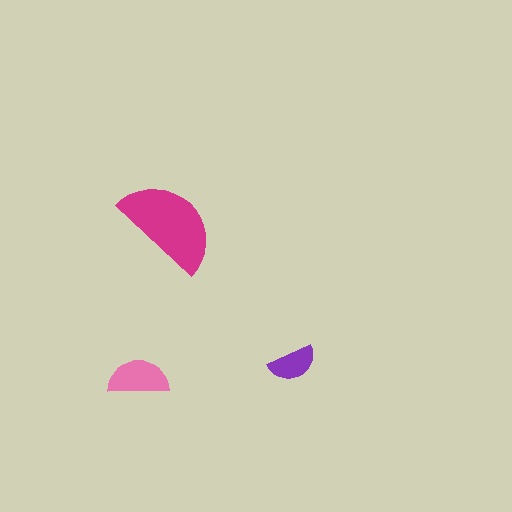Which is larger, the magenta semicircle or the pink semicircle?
The magenta one.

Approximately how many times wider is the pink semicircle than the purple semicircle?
About 1.5 times wider.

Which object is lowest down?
The pink semicircle is bottommost.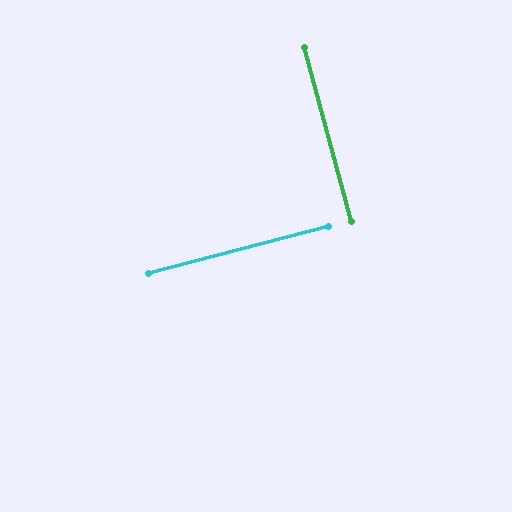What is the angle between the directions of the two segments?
Approximately 90 degrees.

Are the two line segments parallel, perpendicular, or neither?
Perpendicular — they meet at approximately 90°.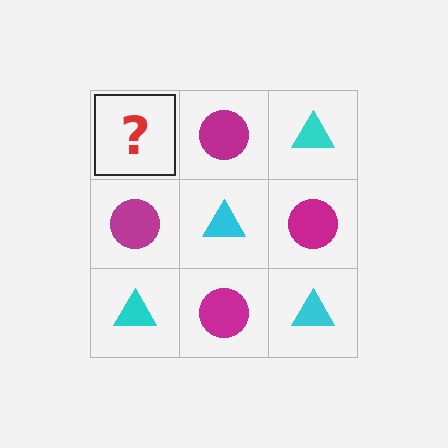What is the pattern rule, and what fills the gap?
The rule is that it alternates cyan triangle and magenta circle in a checkerboard pattern. The gap should be filled with a cyan triangle.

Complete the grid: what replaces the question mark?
The question mark should be replaced with a cyan triangle.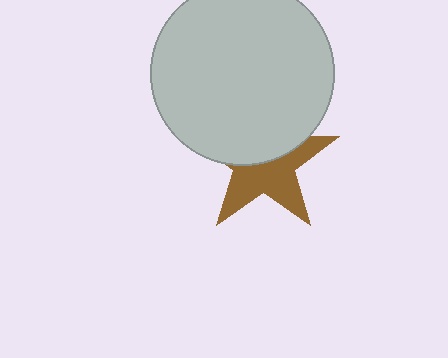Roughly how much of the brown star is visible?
About half of it is visible (roughly 53%).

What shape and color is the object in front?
The object in front is a light gray circle.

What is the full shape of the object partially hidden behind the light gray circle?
The partially hidden object is a brown star.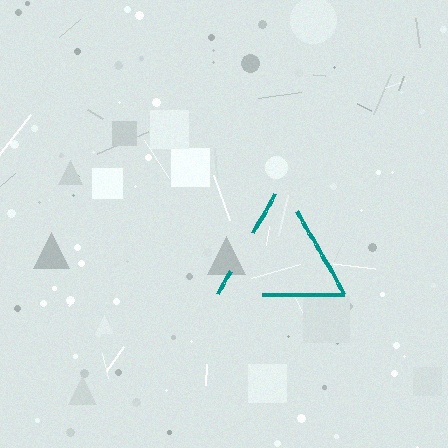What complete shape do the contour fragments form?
The contour fragments form a triangle.